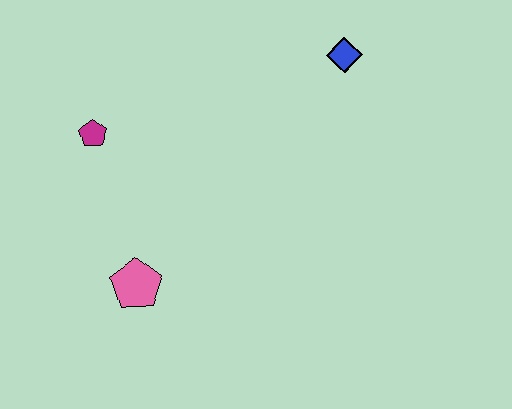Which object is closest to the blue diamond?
The magenta pentagon is closest to the blue diamond.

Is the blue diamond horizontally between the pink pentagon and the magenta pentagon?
No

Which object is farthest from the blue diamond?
The pink pentagon is farthest from the blue diamond.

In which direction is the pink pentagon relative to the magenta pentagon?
The pink pentagon is below the magenta pentagon.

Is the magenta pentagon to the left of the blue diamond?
Yes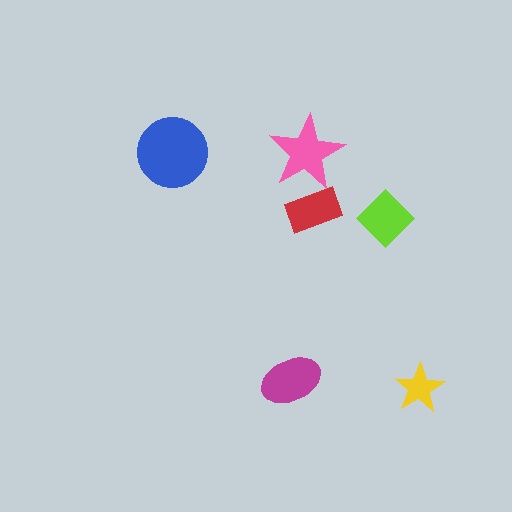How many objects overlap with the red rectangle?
1 object overlaps with the red rectangle.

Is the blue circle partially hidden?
No, no other shape covers it.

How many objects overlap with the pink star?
1 object overlaps with the pink star.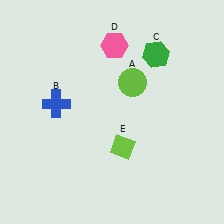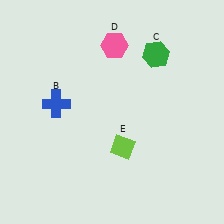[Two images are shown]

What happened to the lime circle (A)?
The lime circle (A) was removed in Image 2. It was in the top-right area of Image 1.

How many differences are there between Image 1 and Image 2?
There is 1 difference between the two images.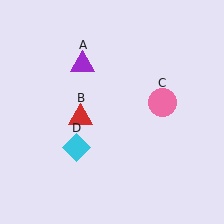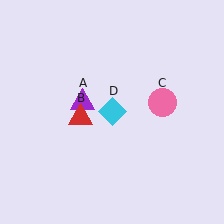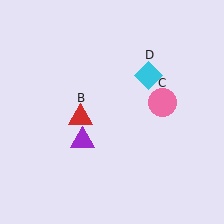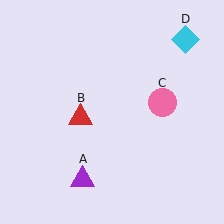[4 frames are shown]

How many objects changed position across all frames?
2 objects changed position: purple triangle (object A), cyan diamond (object D).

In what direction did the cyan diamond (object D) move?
The cyan diamond (object D) moved up and to the right.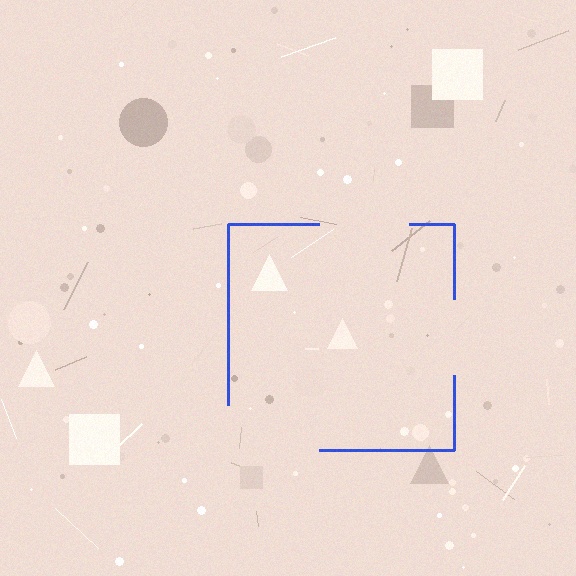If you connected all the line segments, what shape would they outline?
They would outline a square.